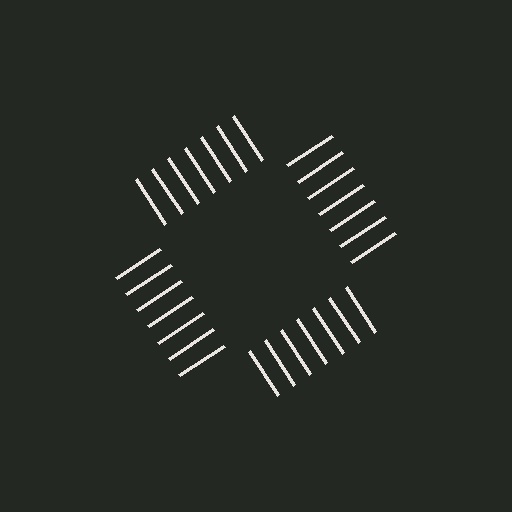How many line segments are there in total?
28 — 7 along each of the 4 edges.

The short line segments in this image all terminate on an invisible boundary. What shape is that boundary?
An illusory square — the line segments terminate on its edges but no continuous stroke is drawn.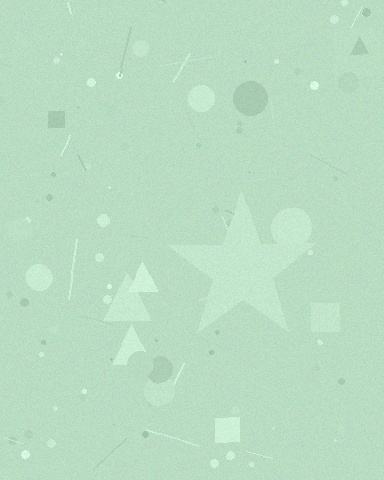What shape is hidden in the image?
A star is hidden in the image.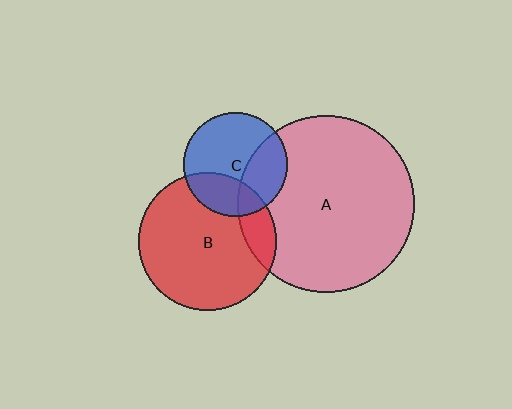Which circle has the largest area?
Circle A (pink).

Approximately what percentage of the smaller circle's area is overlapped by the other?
Approximately 30%.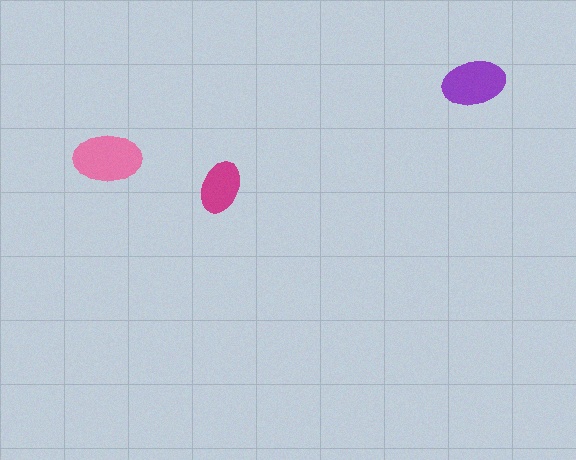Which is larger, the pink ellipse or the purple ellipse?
The pink one.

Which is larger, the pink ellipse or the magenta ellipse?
The pink one.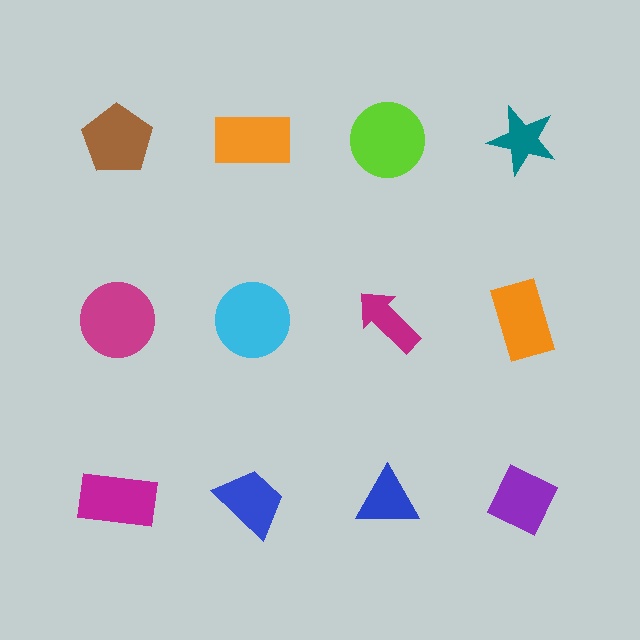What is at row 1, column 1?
A brown pentagon.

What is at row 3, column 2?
A blue trapezoid.